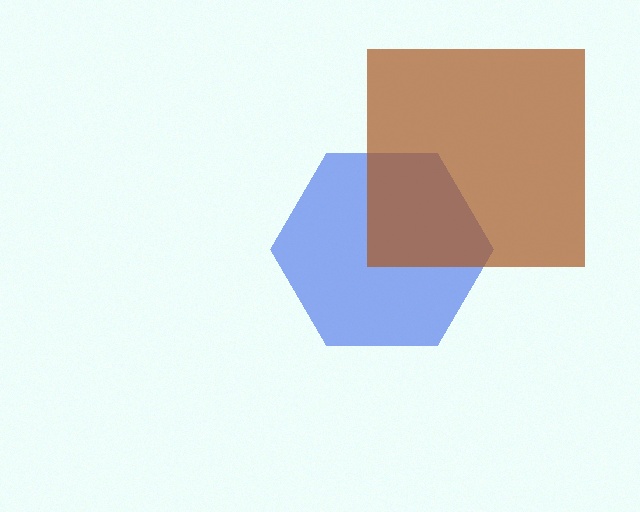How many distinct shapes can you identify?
There are 2 distinct shapes: a blue hexagon, a brown square.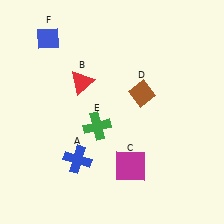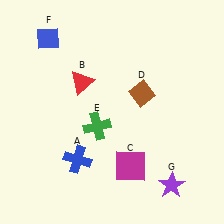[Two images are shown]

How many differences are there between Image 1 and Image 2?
There is 1 difference between the two images.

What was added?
A purple star (G) was added in Image 2.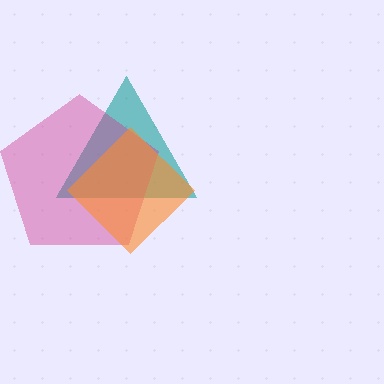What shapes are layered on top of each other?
The layered shapes are: a teal triangle, a magenta pentagon, an orange diamond.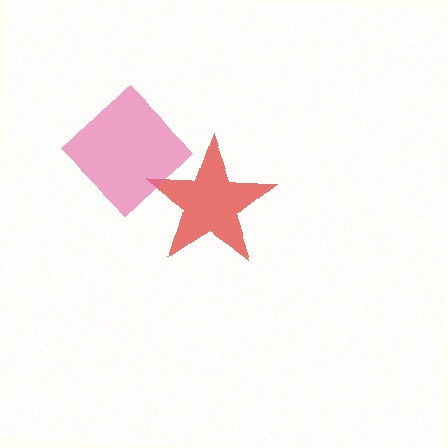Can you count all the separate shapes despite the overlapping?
Yes, there are 2 separate shapes.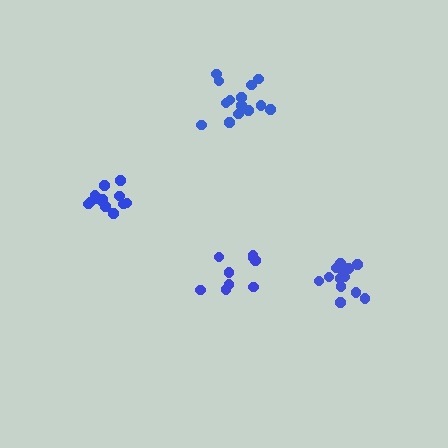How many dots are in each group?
Group 1: 9 dots, Group 2: 14 dots, Group 3: 13 dots, Group 4: 14 dots (50 total).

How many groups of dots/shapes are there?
There are 4 groups.